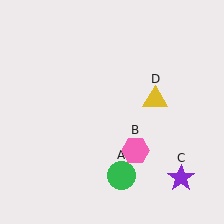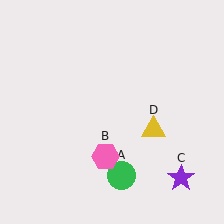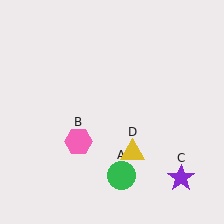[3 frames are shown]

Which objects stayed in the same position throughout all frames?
Green circle (object A) and purple star (object C) remained stationary.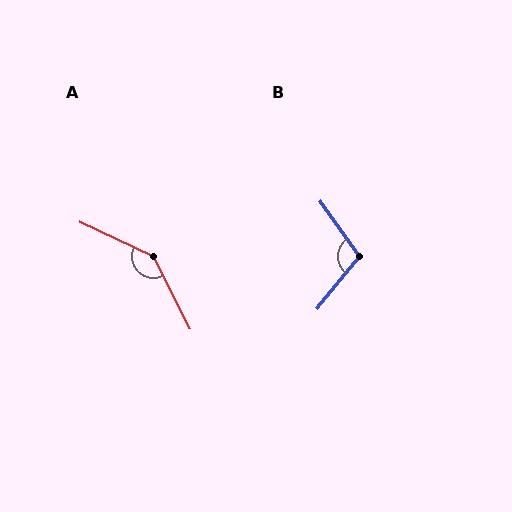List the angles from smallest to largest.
B (106°), A (142°).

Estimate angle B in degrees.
Approximately 106 degrees.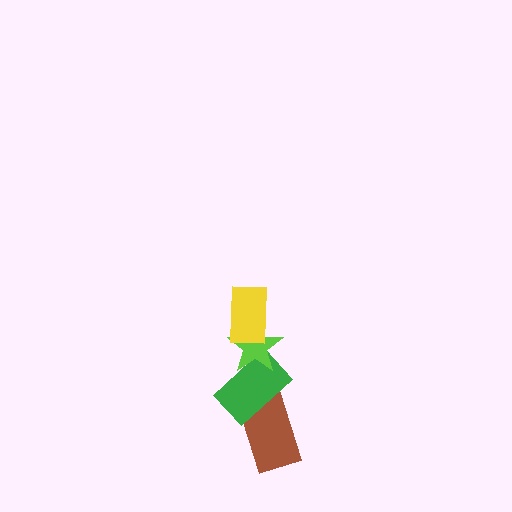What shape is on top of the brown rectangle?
The green rectangle is on top of the brown rectangle.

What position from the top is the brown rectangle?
The brown rectangle is 4th from the top.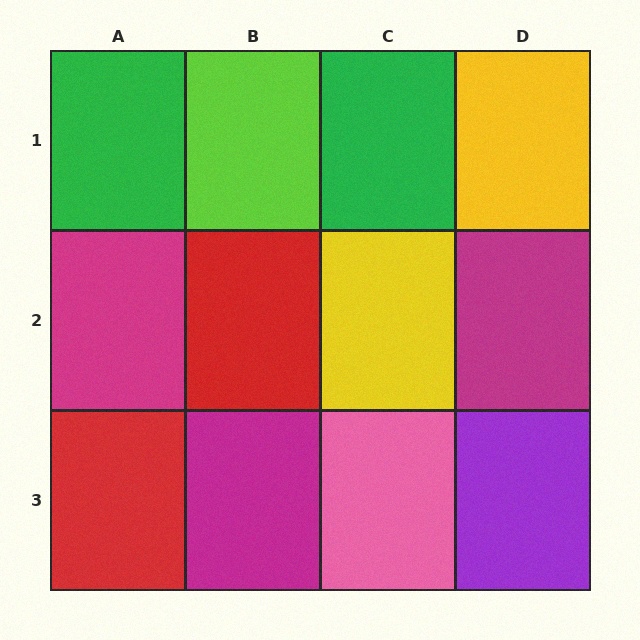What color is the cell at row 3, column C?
Pink.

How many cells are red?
2 cells are red.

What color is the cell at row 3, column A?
Red.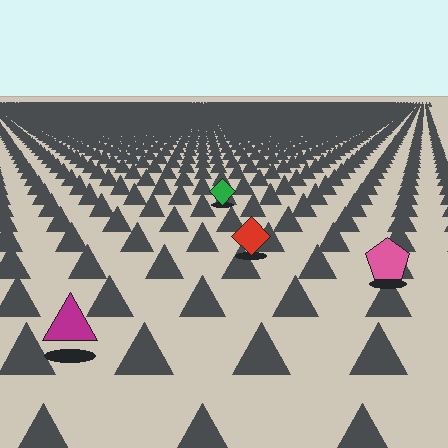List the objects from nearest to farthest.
From nearest to farthest: the magenta triangle, the pink pentagon, the red diamond, the green diamond.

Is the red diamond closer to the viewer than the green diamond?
Yes. The red diamond is closer — you can tell from the texture gradient: the ground texture is coarser near it.